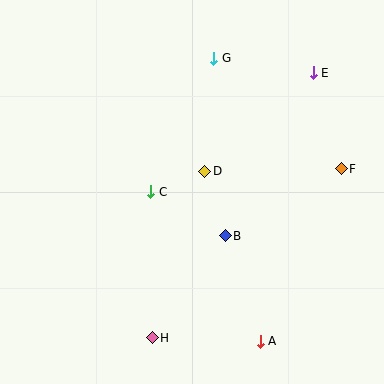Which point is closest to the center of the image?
Point D at (205, 171) is closest to the center.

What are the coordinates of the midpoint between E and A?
The midpoint between E and A is at (287, 207).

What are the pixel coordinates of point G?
Point G is at (214, 58).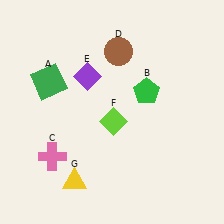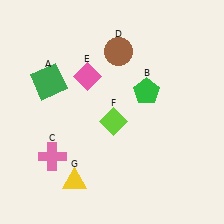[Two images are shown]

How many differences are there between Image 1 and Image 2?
There is 1 difference between the two images.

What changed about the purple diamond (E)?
In Image 1, E is purple. In Image 2, it changed to pink.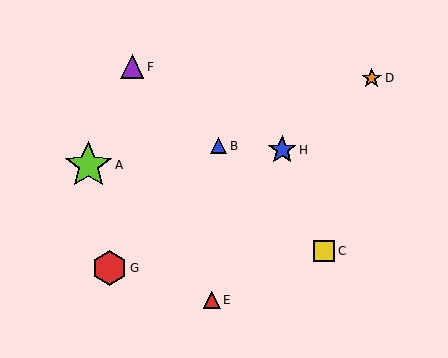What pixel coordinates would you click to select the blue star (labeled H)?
Click at (282, 150) to select the blue star H.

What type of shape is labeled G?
Shape G is a red hexagon.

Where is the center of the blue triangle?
The center of the blue triangle is at (219, 146).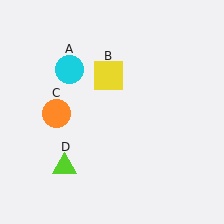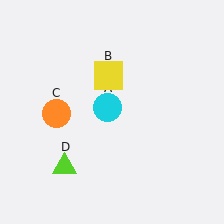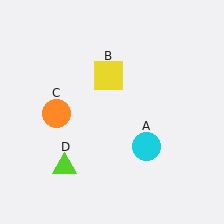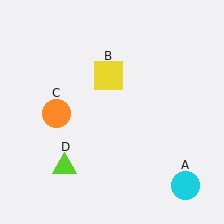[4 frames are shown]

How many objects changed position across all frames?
1 object changed position: cyan circle (object A).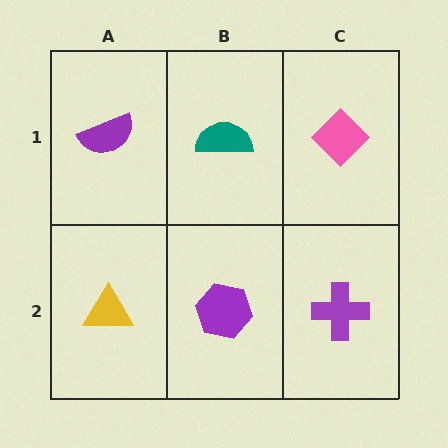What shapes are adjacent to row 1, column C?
A purple cross (row 2, column C), a teal semicircle (row 1, column B).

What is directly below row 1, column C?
A purple cross.